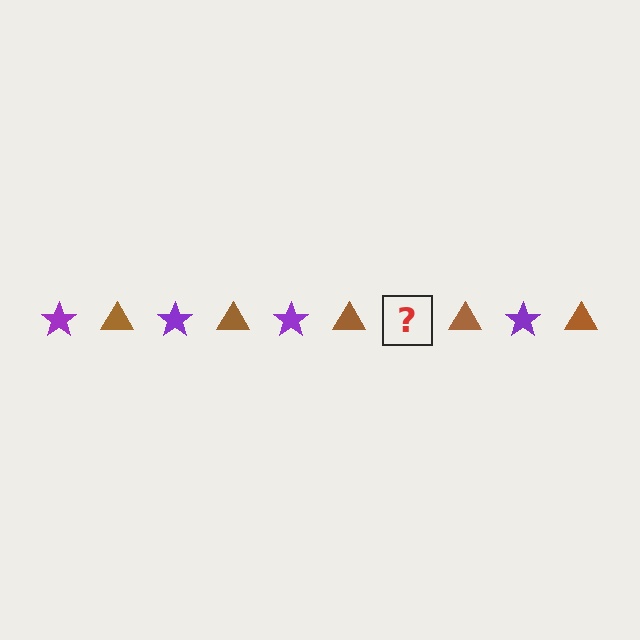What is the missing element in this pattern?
The missing element is a purple star.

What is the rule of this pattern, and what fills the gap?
The rule is that the pattern alternates between purple star and brown triangle. The gap should be filled with a purple star.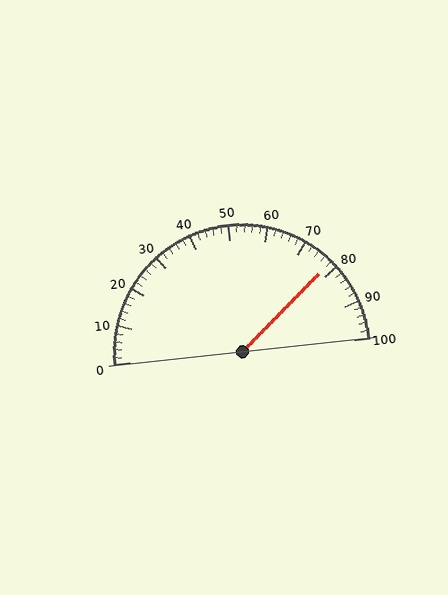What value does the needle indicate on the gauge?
The needle indicates approximately 78.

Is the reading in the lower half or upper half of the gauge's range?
The reading is in the upper half of the range (0 to 100).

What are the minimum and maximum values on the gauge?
The gauge ranges from 0 to 100.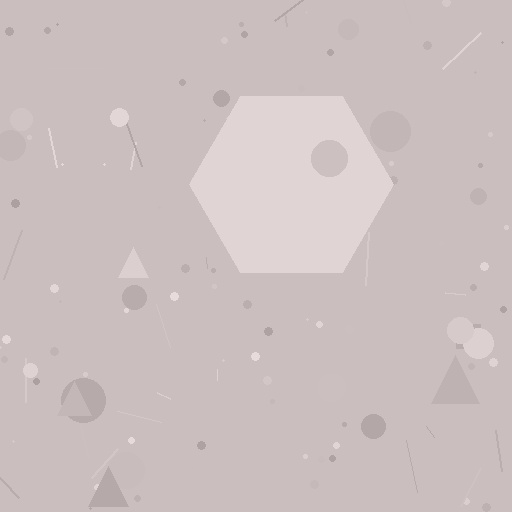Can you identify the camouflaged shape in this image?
The camouflaged shape is a hexagon.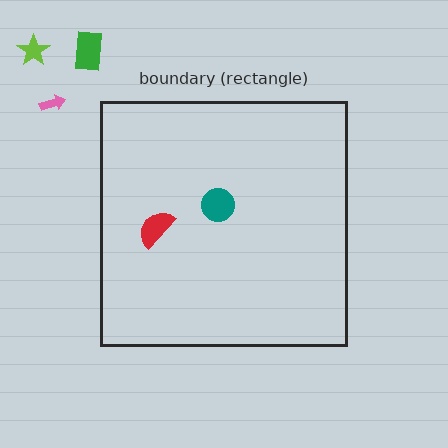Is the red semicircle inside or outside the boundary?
Inside.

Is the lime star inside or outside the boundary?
Outside.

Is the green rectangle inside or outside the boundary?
Outside.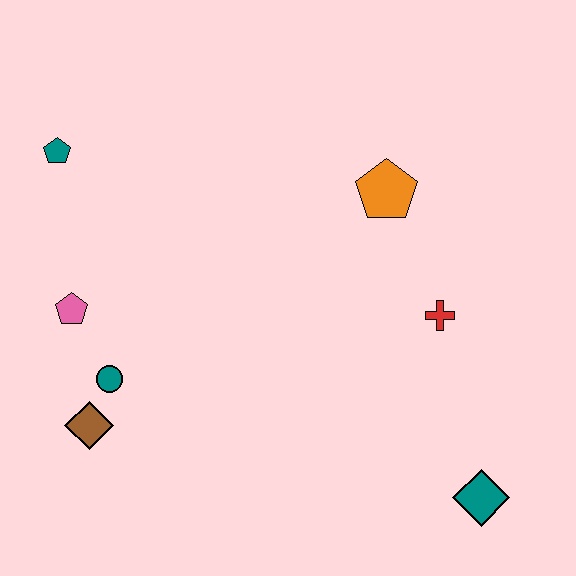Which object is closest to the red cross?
The orange pentagon is closest to the red cross.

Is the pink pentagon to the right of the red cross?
No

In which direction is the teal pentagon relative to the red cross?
The teal pentagon is to the left of the red cross.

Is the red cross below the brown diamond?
No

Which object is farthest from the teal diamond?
The teal pentagon is farthest from the teal diamond.